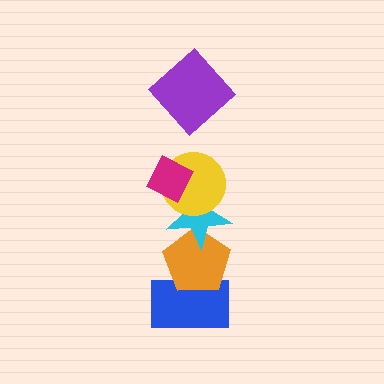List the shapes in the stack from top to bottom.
From top to bottom: the purple diamond, the magenta diamond, the yellow circle, the cyan star, the orange pentagon, the blue rectangle.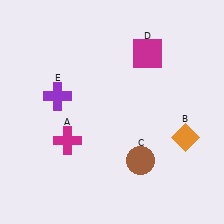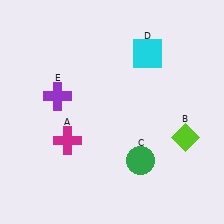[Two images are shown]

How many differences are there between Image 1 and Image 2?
There are 3 differences between the two images.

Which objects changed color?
B changed from orange to lime. C changed from brown to green. D changed from magenta to cyan.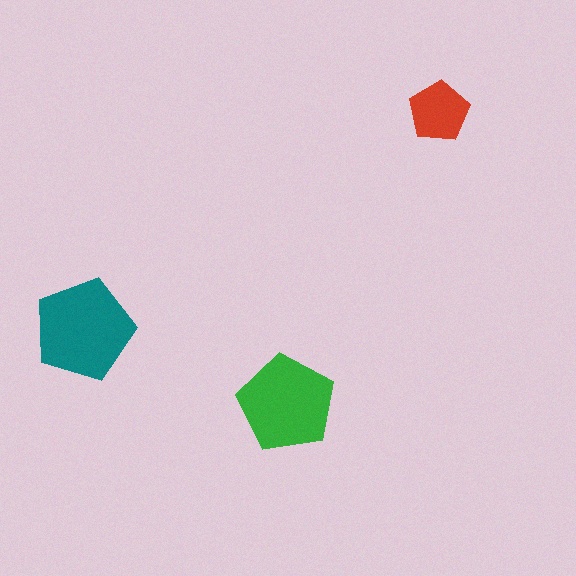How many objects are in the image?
There are 3 objects in the image.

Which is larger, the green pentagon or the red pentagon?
The green one.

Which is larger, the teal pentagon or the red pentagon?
The teal one.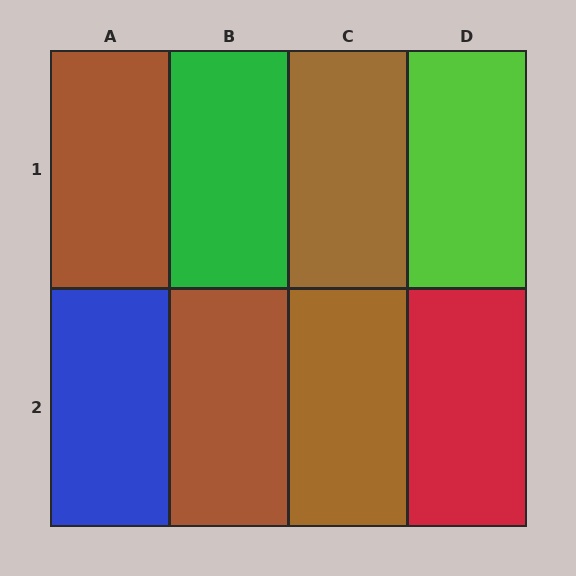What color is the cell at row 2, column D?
Red.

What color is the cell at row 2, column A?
Blue.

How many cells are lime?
1 cell is lime.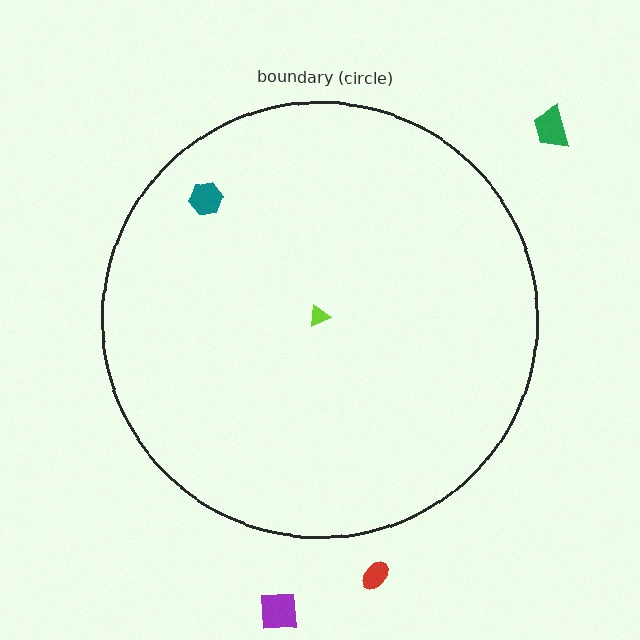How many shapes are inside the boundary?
2 inside, 3 outside.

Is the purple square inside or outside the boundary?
Outside.